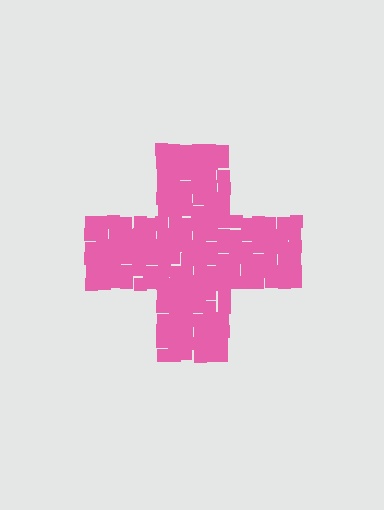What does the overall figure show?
The overall figure shows a cross.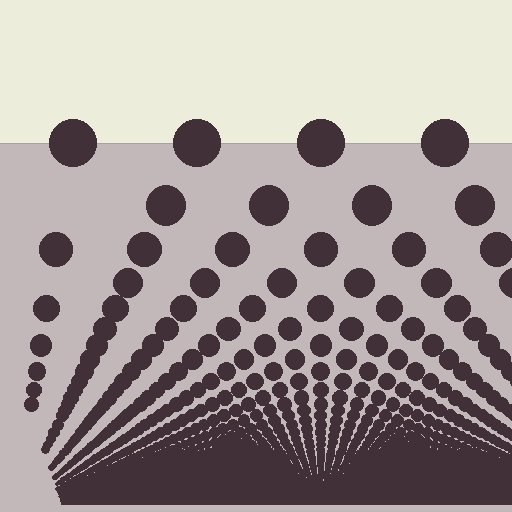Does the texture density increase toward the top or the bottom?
Density increases toward the bottom.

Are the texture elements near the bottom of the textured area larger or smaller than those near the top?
Smaller. The gradient is inverted — elements near the bottom are smaller and denser.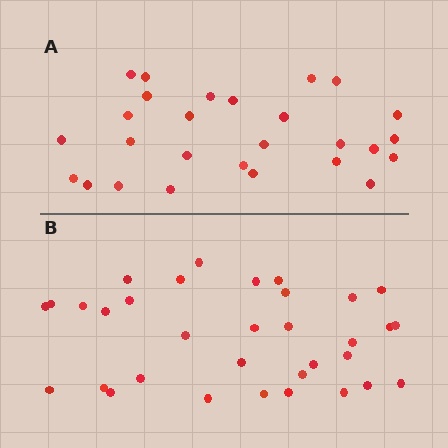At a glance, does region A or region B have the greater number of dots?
Region B (the bottom region) has more dots.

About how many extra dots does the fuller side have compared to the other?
Region B has about 6 more dots than region A.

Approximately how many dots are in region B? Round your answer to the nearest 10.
About 30 dots. (The exact count is 33, which rounds to 30.)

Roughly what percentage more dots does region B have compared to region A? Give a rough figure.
About 20% more.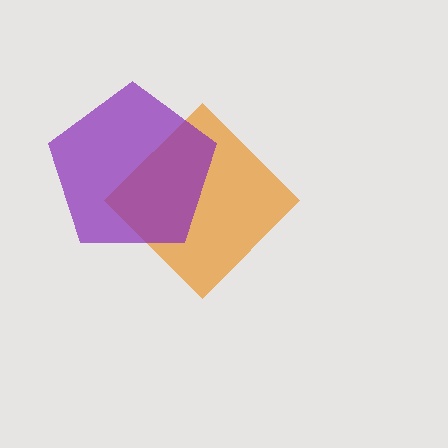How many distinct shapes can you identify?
There are 2 distinct shapes: an orange diamond, a purple pentagon.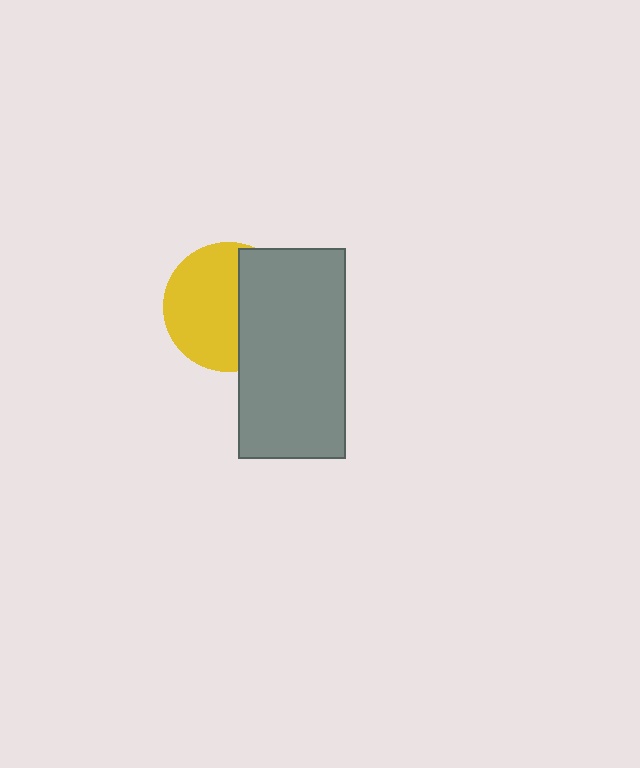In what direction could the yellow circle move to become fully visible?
The yellow circle could move left. That would shift it out from behind the gray rectangle entirely.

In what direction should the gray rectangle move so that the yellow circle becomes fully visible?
The gray rectangle should move right. That is the shortest direction to clear the overlap and leave the yellow circle fully visible.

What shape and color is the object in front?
The object in front is a gray rectangle.